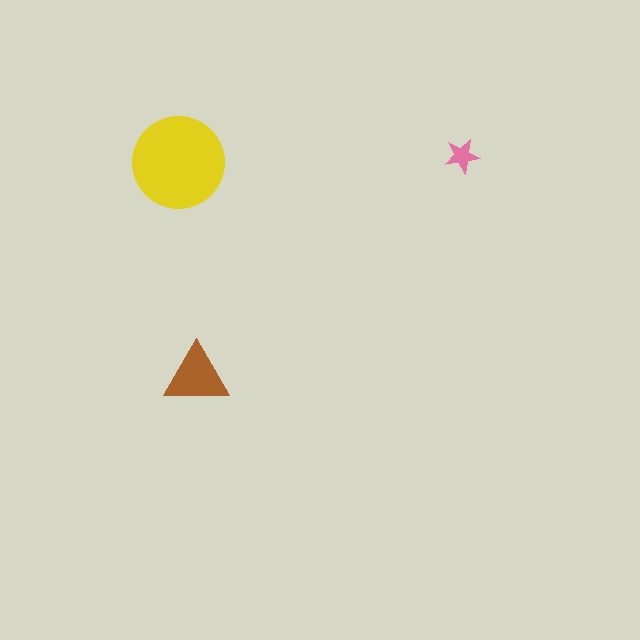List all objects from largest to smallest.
The yellow circle, the brown triangle, the pink star.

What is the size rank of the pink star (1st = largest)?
3rd.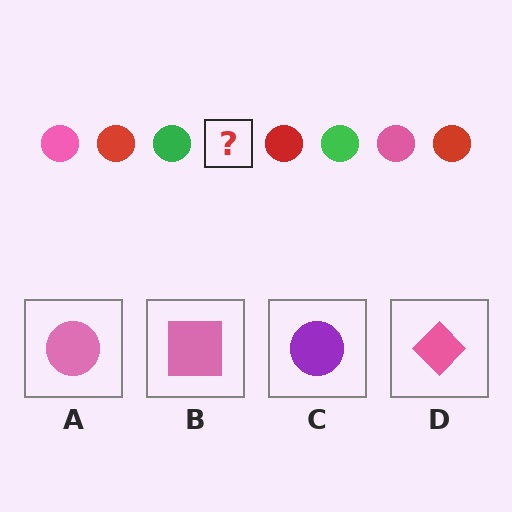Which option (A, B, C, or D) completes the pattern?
A.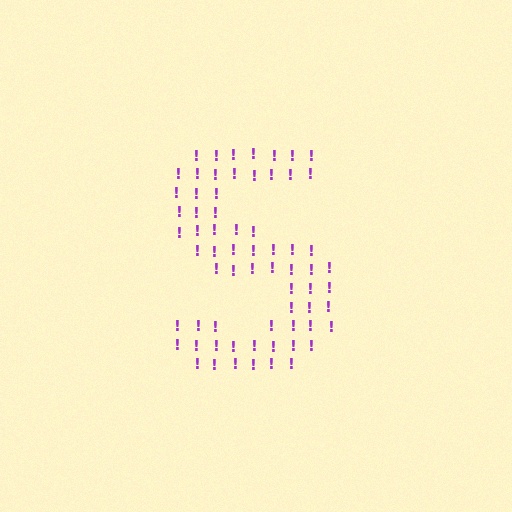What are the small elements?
The small elements are exclamation marks.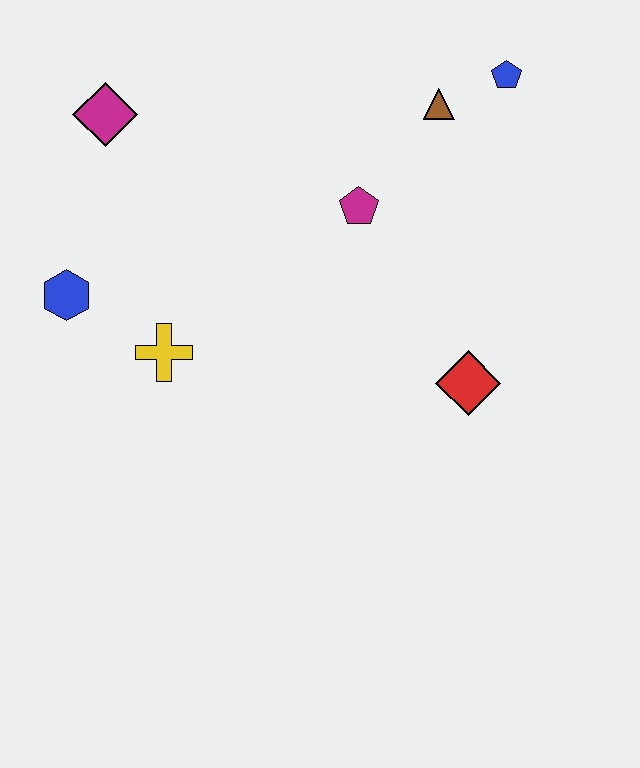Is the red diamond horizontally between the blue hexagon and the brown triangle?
No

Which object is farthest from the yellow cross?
The blue pentagon is farthest from the yellow cross.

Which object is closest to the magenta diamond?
The blue hexagon is closest to the magenta diamond.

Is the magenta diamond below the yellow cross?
No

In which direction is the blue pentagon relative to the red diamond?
The blue pentagon is above the red diamond.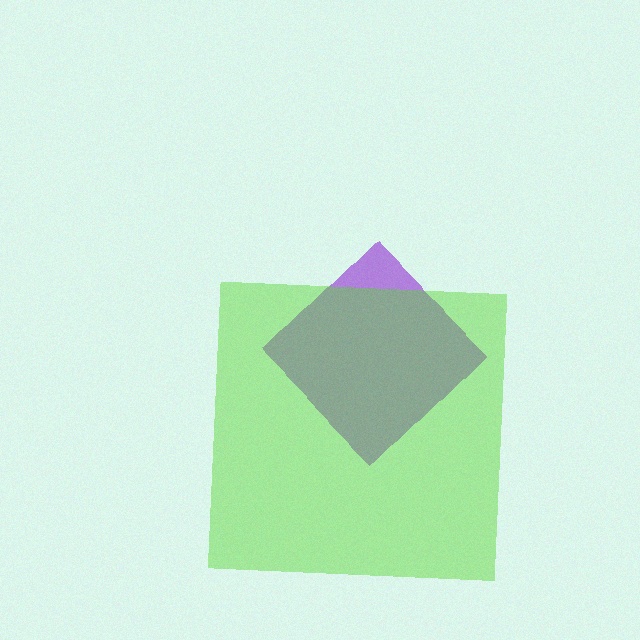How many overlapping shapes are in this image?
There are 2 overlapping shapes in the image.